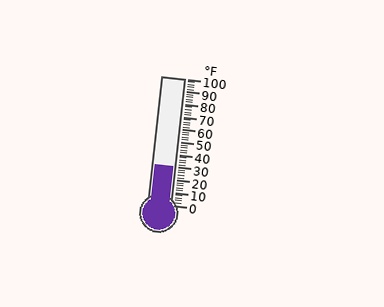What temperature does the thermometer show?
The thermometer shows approximately 30°F.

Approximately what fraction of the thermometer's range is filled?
The thermometer is filled to approximately 30% of its range.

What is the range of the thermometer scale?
The thermometer scale ranges from 0°F to 100°F.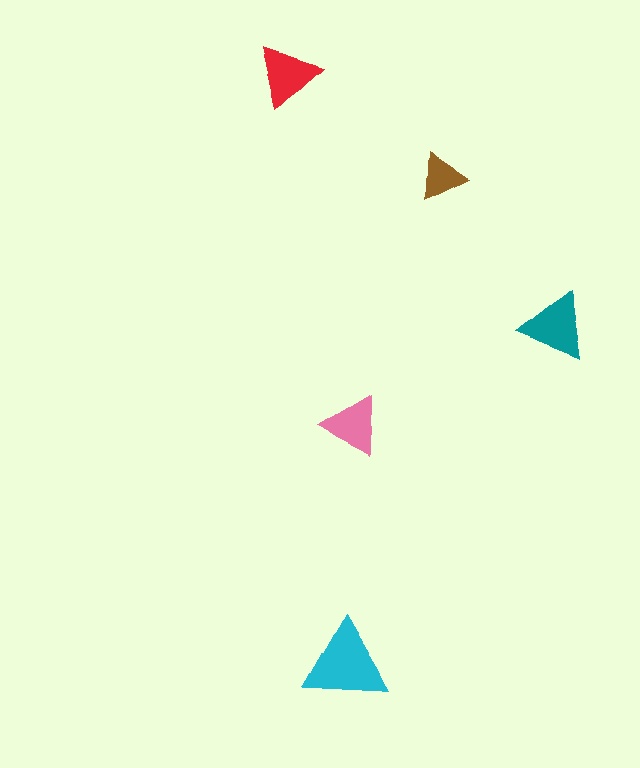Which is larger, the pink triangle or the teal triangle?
The teal one.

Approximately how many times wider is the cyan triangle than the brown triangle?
About 2 times wider.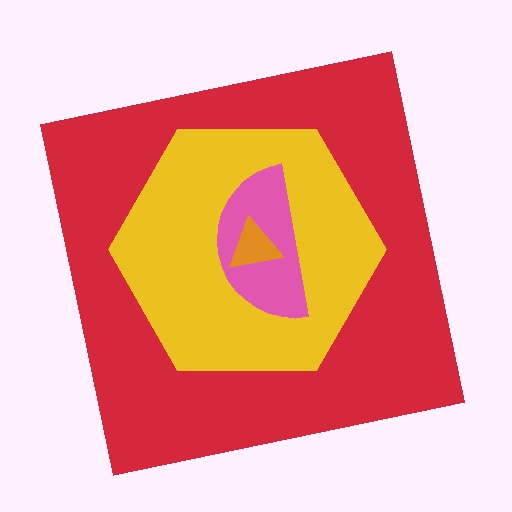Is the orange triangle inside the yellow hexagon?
Yes.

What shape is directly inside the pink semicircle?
The orange triangle.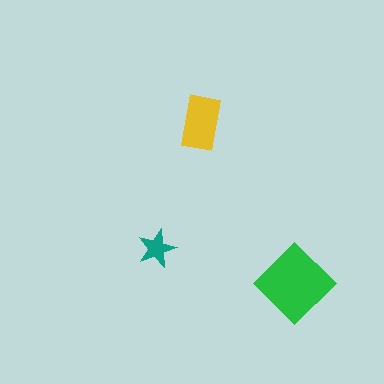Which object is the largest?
The green diamond.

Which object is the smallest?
The teal star.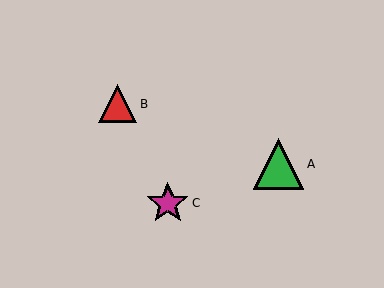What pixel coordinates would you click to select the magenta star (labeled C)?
Click at (168, 203) to select the magenta star C.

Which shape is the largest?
The green triangle (labeled A) is the largest.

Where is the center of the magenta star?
The center of the magenta star is at (168, 203).